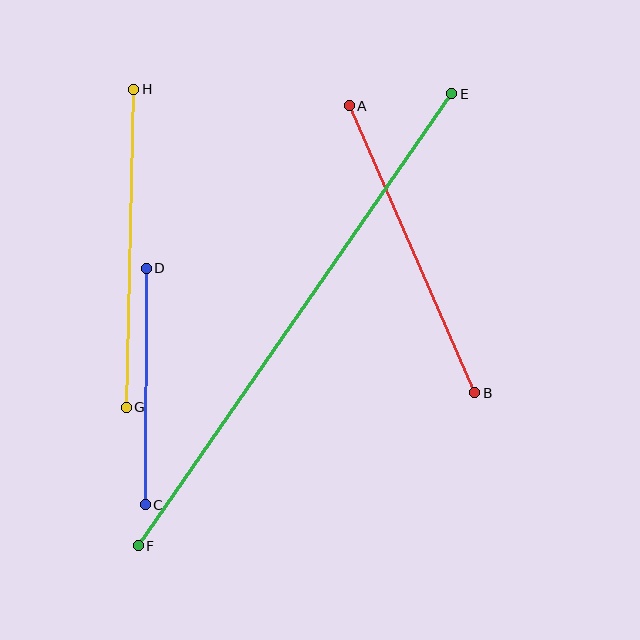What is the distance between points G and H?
The distance is approximately 318 pixels.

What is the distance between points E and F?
The distance is approximately 550 pixels.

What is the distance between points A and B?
The distance is approximately 313 pixels.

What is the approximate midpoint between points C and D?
The midpoint is at approximately (146, 387) pixels.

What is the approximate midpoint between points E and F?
The midpoint is at approximately (295, 320) pixels.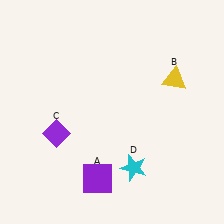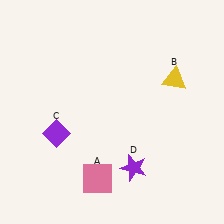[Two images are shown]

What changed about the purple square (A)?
In Image 1, A is purple. In Image 2, it changed to pink.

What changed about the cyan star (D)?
In Image 1, D is cyan. In Image 2, it changed to purple.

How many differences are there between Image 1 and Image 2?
There are 2 differences between the two images.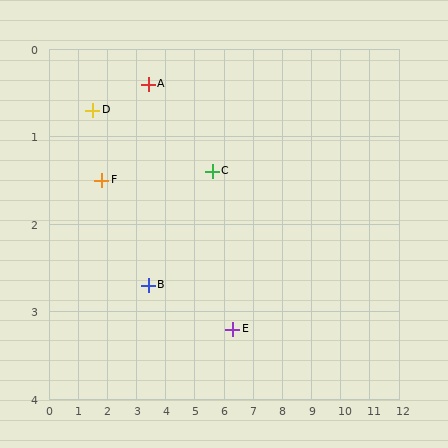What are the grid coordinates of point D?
Point D is at approximately (1.5, 0.7).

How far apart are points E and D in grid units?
Points E and D are about 5.4 grid units apart.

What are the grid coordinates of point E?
Point E is at approximately (6.3, 3.2).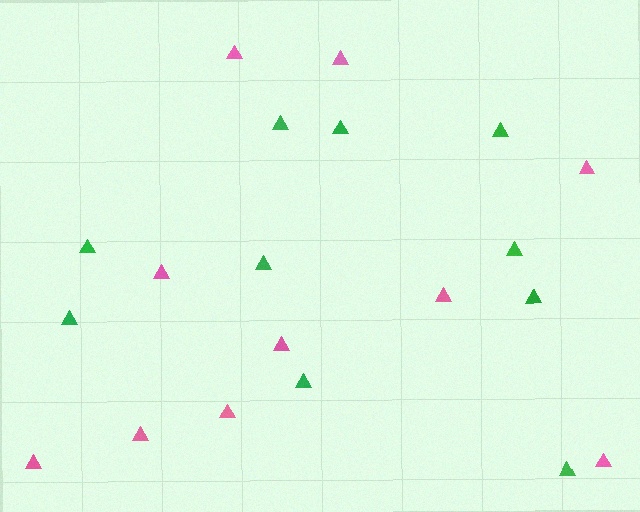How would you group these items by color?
There are 2 groups: one group of pink triangles (10) and one group of green triangles (10).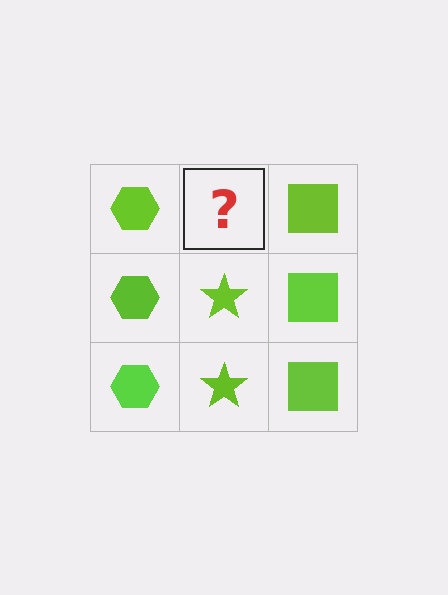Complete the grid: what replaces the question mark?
The question mark should be replaced with a lime star.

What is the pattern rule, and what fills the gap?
The rule is that each column has a consistent shape. The gap should be filled with a lime star.